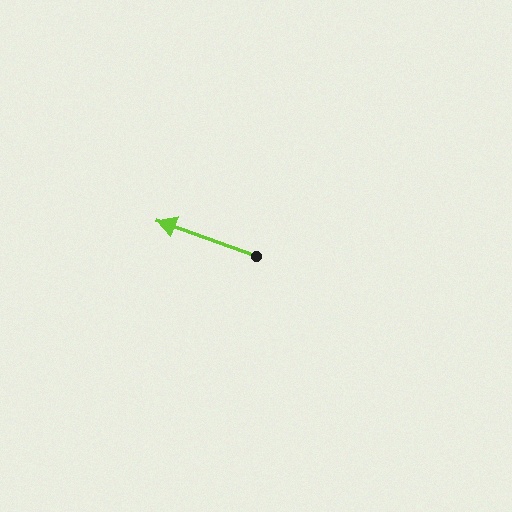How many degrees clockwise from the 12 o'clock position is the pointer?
Approximately 290 degrees.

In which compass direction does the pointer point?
West.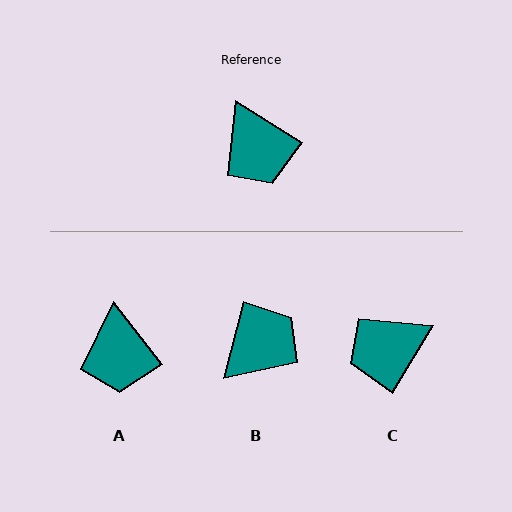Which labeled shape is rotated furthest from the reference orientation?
B, about 108 degrees away.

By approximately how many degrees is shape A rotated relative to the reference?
Approximately 20 degrees clockwise.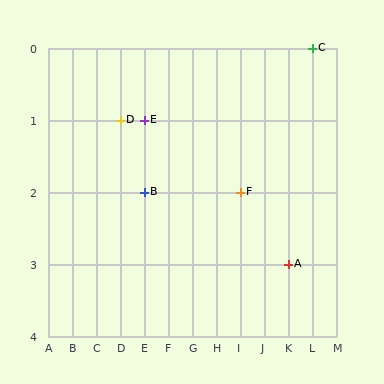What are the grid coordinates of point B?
Point B is at grid coordinates (E, 2).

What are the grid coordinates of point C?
Point C is at grid coordinates (L, 0).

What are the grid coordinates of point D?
Point D is at grid coordinates (D, 1).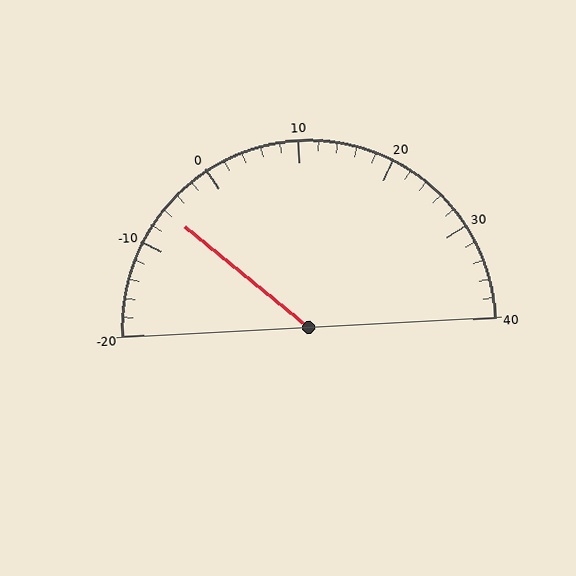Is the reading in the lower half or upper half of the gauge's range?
The reading is in the lower half of the range (-20 to 40).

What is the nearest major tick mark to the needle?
The nearest major tick mark is -10.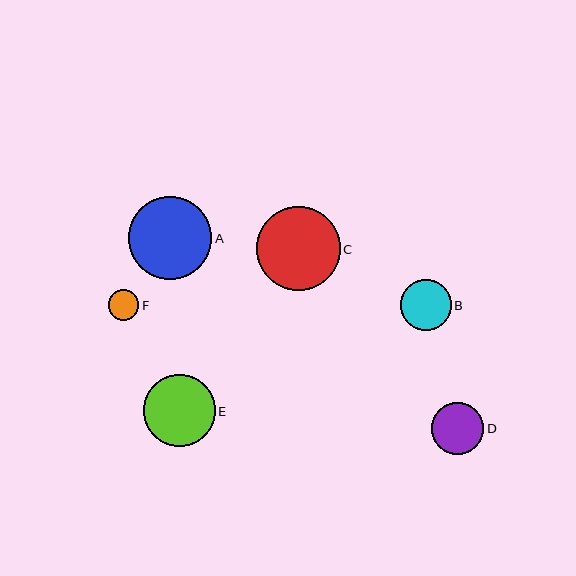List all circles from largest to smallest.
From largest to smallest: C, A, E, D, B, F.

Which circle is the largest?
Circle C is the largest with a size of approximately 84 pixels.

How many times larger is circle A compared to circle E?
Circle A is approximately 1.2 times the size of circle E.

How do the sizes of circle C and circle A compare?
Circle C and circle A are approximately the same size.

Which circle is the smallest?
Circle F is the smallest with a size of approximately 31 pixels.